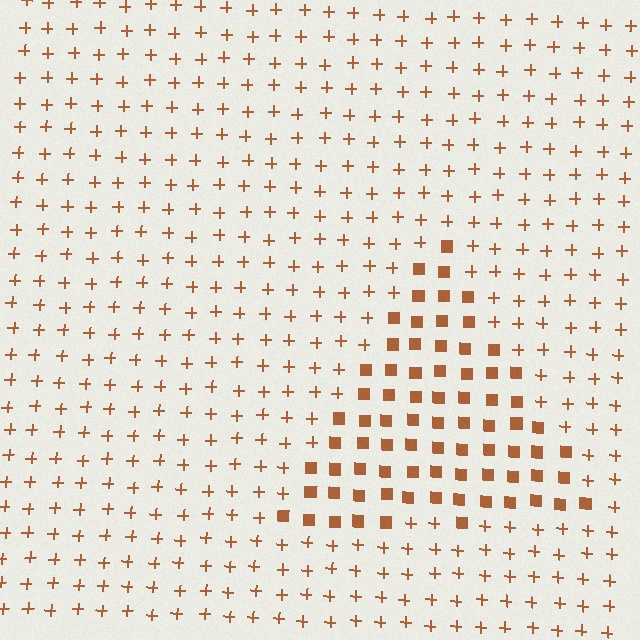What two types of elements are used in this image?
The image uses squares inside the triangle region and plus signs outside it.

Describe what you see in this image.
The image is filled with small brown elements arranged in a uniform grid. A triangle-shaped region contains squares, while the surrounding area contains plus signs. The boundary is defined purely by the change in element shape.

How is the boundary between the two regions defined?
The boundary is defined by a change in element shape: squares inside vs. plus signs outside. All elements share the same color and spacing.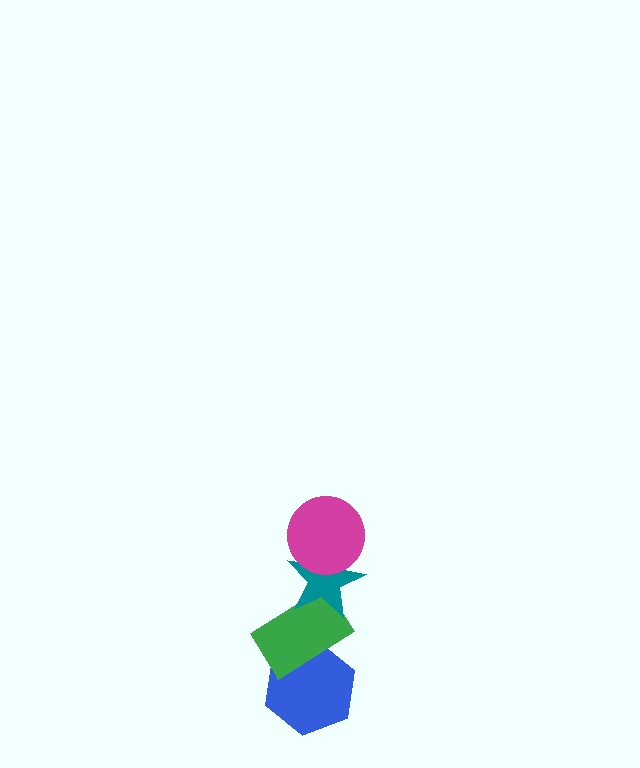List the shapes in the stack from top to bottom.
From top to bottom: the magenta circle, the teal star, the green rectangle, the blue hexagon.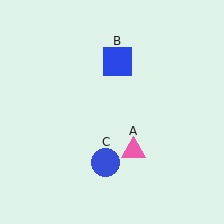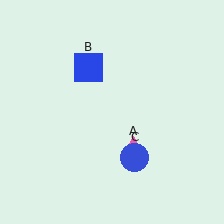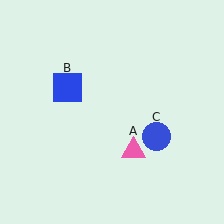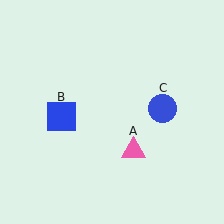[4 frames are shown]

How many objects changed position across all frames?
2 objects changed position: blue square (object B), blue circle (object C).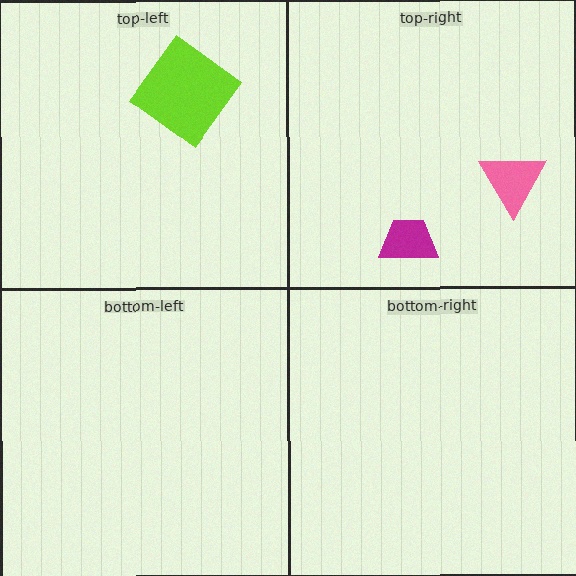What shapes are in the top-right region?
The magenta trapezoid, the pink triangle.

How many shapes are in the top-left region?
1.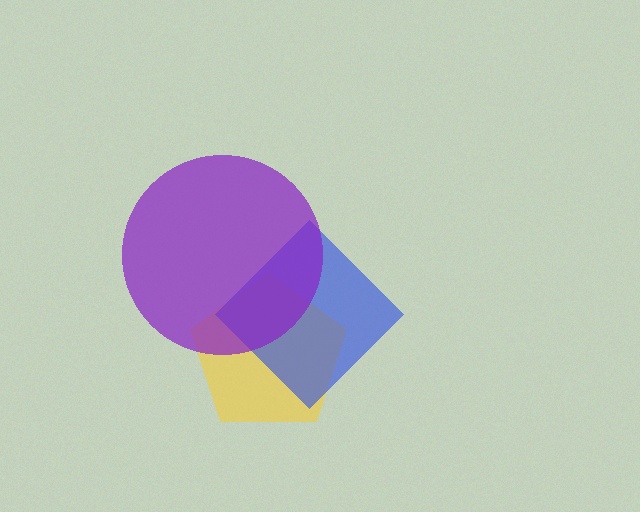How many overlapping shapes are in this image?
There are 3 overlapping shapes in the image.